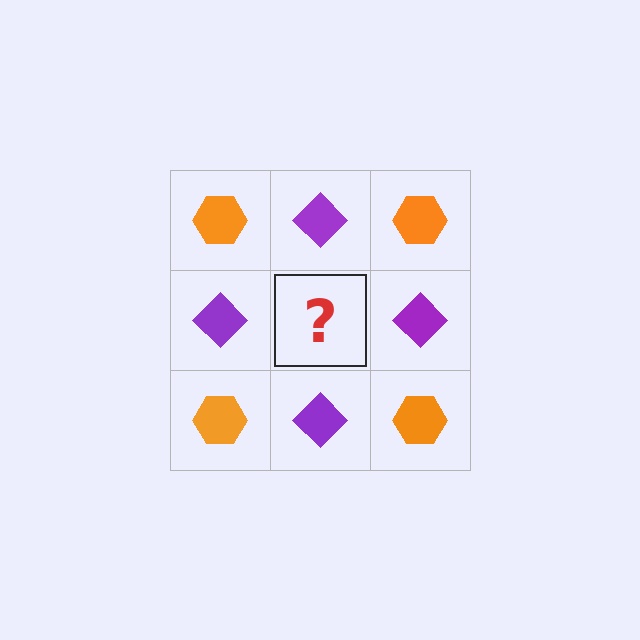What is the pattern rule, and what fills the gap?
The rule is that it alternates orange hexagon and purple diamond in a checkerboard pattern. The gap should be filled with an orange hexagon.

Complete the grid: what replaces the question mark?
The question mark should be replaced with an orange hexagon.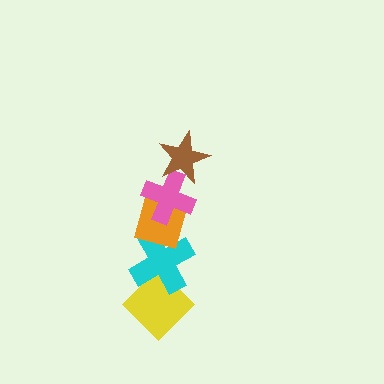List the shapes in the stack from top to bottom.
From top to bottom: the brown star, the pink cross, the orange diamond, the cyan cross, the yellow diamond.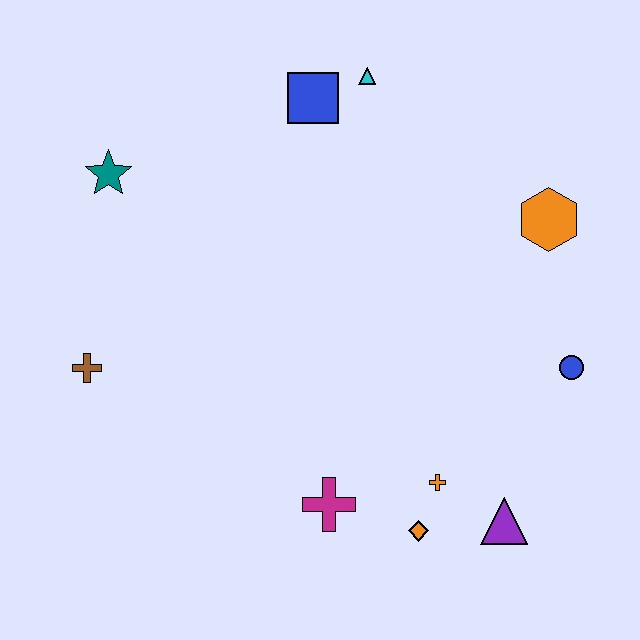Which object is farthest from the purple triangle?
The teal star is farthest from the purple triangle.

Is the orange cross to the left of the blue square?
No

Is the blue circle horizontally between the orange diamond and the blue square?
No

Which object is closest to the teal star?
The brown cross is closest to the teal star.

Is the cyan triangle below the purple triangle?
No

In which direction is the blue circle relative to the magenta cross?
The blue circle is to the right of the magenta cross.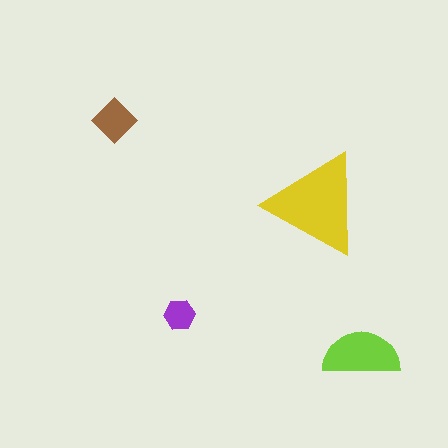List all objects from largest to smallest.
The yellow triangle, the lime semicircle, the brown diamond, the purple hexagon.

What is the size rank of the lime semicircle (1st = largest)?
2nd.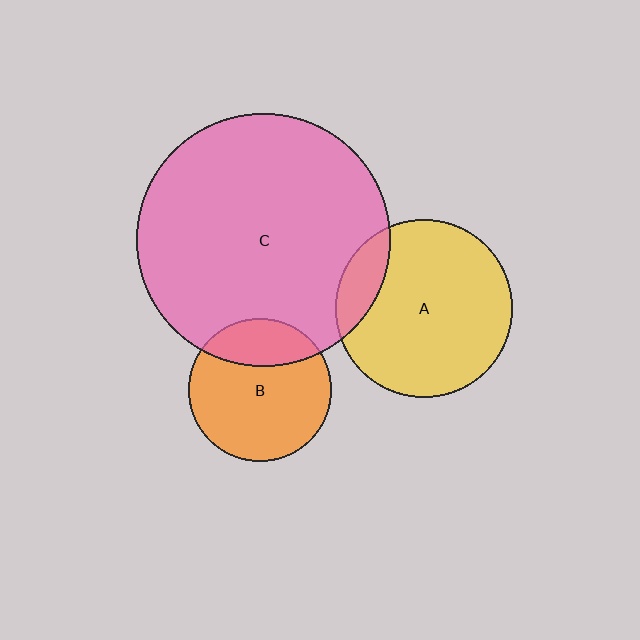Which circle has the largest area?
Circle C (pink).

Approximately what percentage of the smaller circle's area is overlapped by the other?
Approximately 25%.